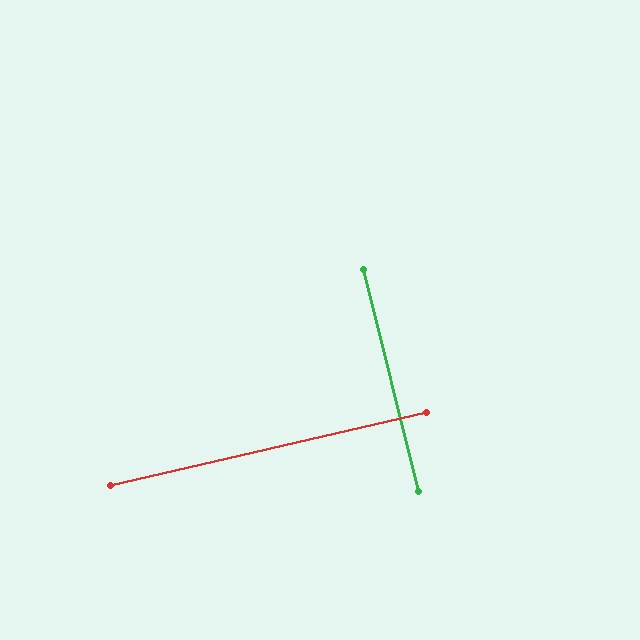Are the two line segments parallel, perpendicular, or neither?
Perpendicular — they meet at approximately 89°.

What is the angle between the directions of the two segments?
Approximately 89 degrees.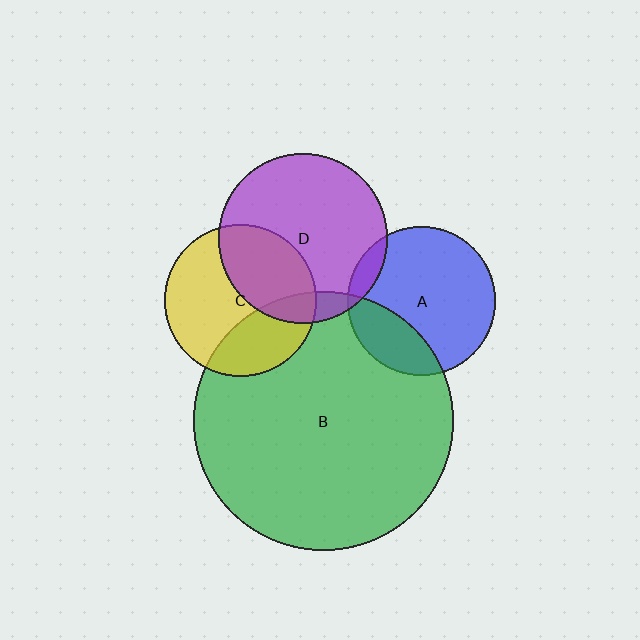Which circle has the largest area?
Circle B (green).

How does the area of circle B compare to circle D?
Approximately 2.3 times.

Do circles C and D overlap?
Yes.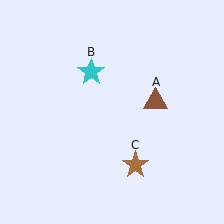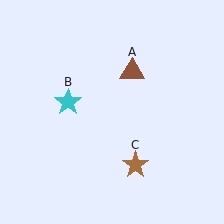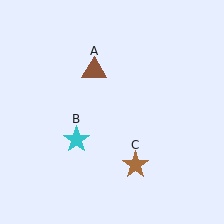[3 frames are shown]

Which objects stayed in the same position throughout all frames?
Brown star (object C) remained stationary.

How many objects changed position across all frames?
2 objects changed position: brown triangle (object A), cyan star (object B).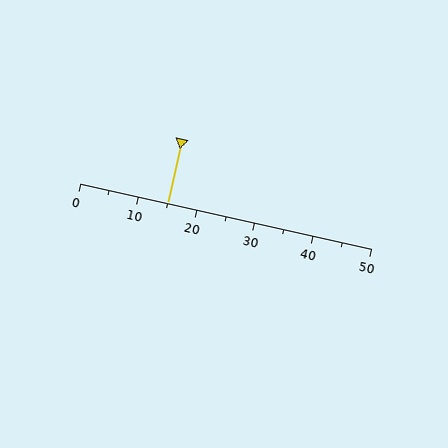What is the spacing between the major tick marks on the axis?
The major ticks are spaced 10 apart.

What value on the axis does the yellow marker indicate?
The marker indicates approximately 15.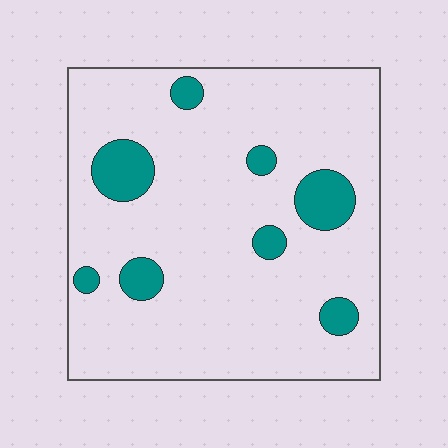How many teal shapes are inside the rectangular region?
8.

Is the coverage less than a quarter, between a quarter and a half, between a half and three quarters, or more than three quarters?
Less than a quarter.